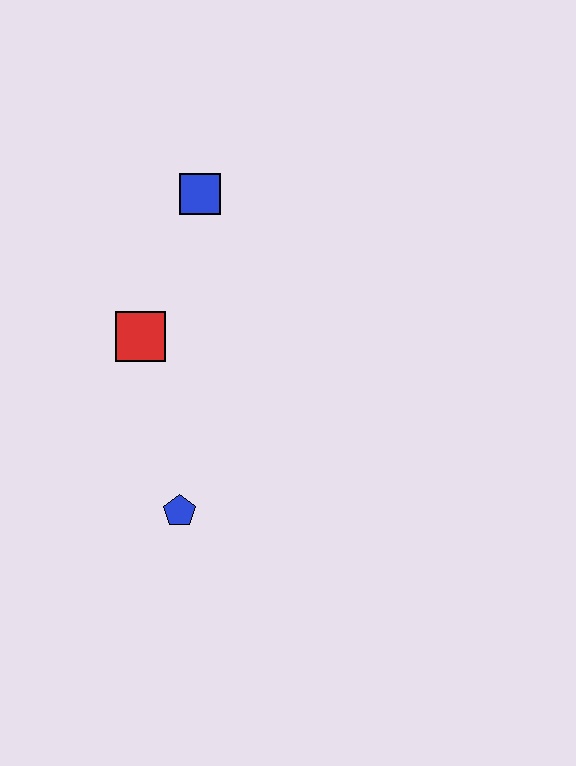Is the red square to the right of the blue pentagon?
No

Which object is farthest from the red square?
The blue pentagon is farthest from the red square.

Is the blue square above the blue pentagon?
Yes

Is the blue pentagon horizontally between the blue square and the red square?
Yes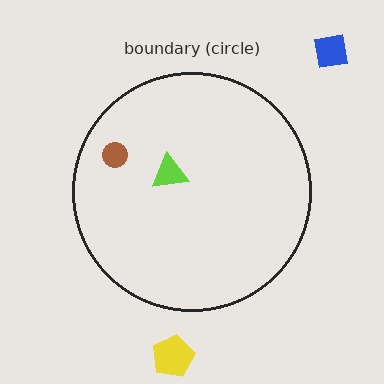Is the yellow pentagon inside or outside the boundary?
Outside.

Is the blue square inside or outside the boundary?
Outside.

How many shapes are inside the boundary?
2 inside, 2 outside.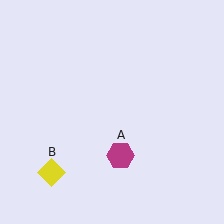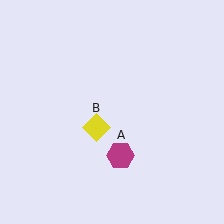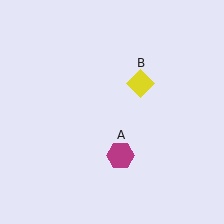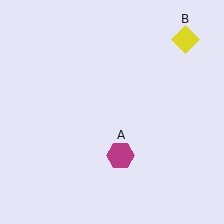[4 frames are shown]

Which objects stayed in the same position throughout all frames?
Magenta hexagon (object A) remained stationary.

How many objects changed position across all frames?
1 object changed position: yellow diamond (object B).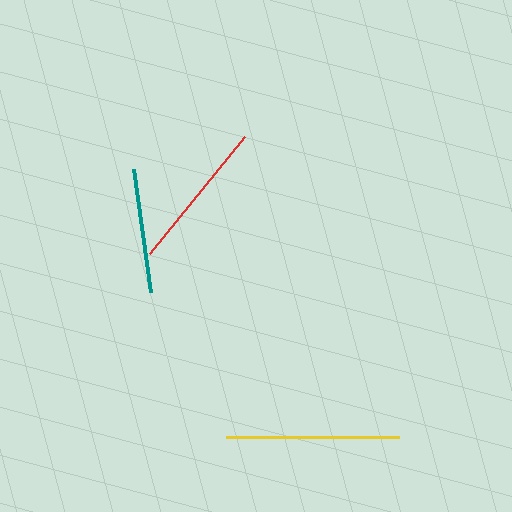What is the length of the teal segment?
The teal segment is approximately 124 pixels long.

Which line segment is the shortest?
The teal line is the shortest at approximately 124 pixels.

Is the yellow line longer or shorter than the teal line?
The yellow line is longer than the teal line.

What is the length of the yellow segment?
The yellow segment is approximately 173 pixels long.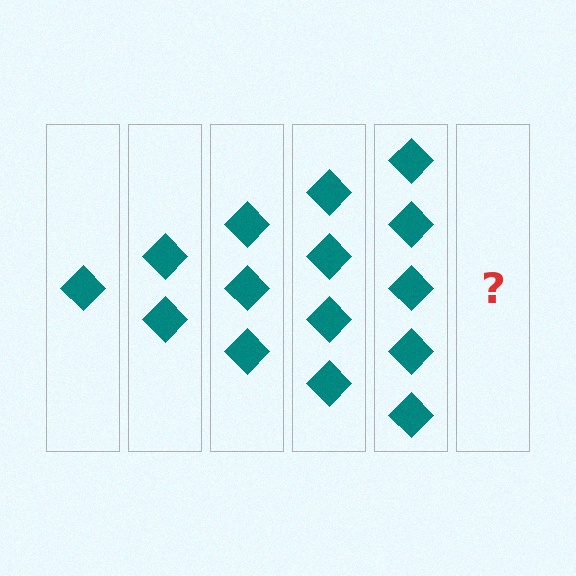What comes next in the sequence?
The next element should be 6 diamonds.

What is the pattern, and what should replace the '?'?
The pattern is that each step adds one more diamond. The '?' should be 6 diamonds.